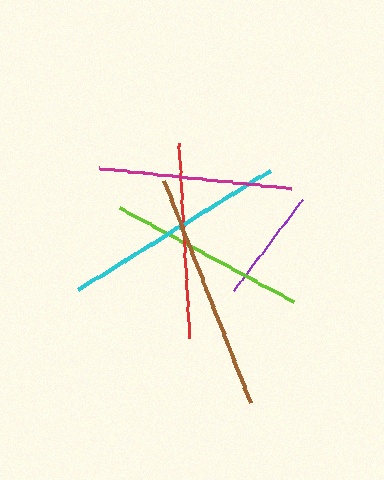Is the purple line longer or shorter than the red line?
The red line is longer than the purple line.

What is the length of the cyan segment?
The cyan segment is approximately 225 pixels long.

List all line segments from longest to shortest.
From longest to shortest: brown, cyan, lime, red, magenta, purple.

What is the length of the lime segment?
The lime segment is approximately 198 pixels long.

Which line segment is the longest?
The brown line is the longest at approximately 239 pixels.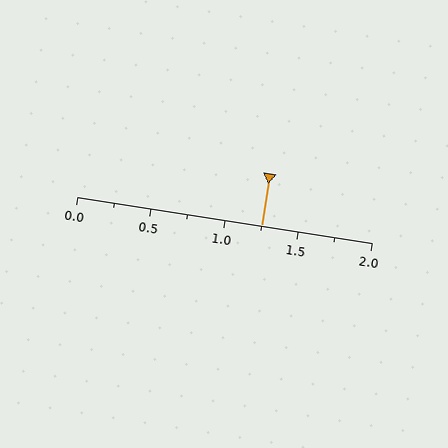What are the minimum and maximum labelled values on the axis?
The axis runs from 0.0 to 2.0.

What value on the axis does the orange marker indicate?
The marker indicates approximately 1.25.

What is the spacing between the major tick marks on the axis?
The major ticks are spaced 0.5 apart.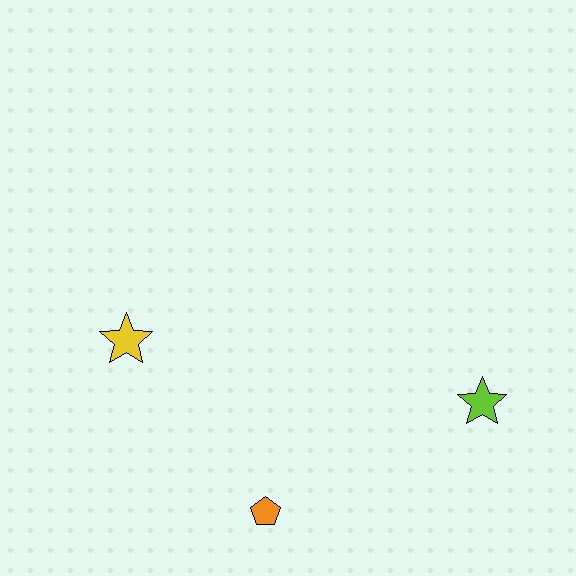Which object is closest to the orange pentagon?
The yellow star is closest to the orange pentagon.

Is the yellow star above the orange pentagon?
Yes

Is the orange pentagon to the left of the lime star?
Yes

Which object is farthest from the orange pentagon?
The lime star is farthest from the orange pentagon.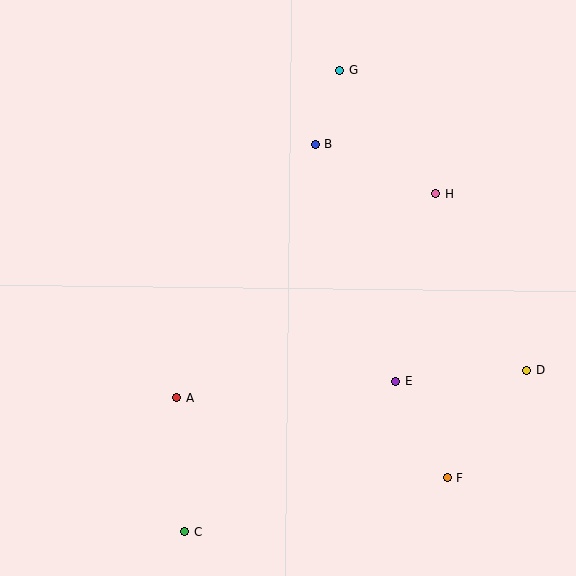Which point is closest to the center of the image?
Point E at (396, 382) is closest to the center.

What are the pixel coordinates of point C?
Point C is at (185, 532).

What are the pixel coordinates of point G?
Point G is at (340, 70).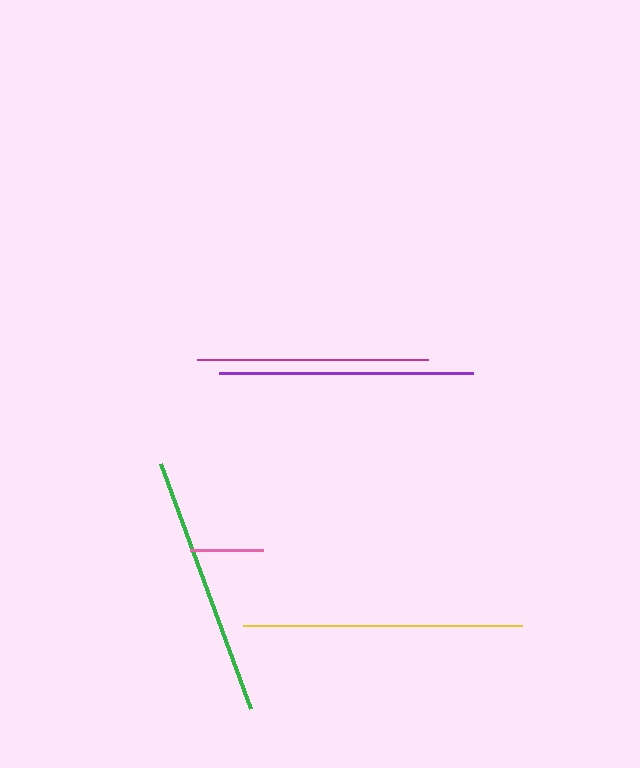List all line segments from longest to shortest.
From longest to shortest: yellow, green, purple, magenta, pink.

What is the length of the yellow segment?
The yellow segment is approximately 280 pixels long.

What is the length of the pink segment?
The pink segment is approximately 73 pixels long.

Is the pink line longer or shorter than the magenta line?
The magenta line is longer than the pink line.